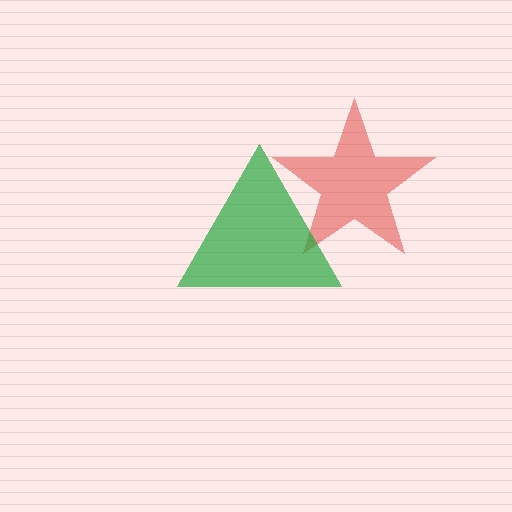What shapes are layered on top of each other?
The layered shapes are: a red star, a green triangle.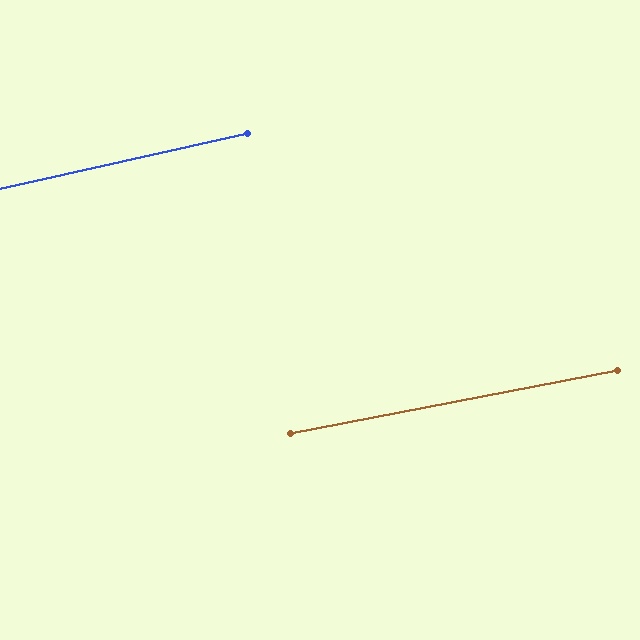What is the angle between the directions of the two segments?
Approximately 2 degrees.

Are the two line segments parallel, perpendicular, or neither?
Parallel — their directions differ by only 1.7°.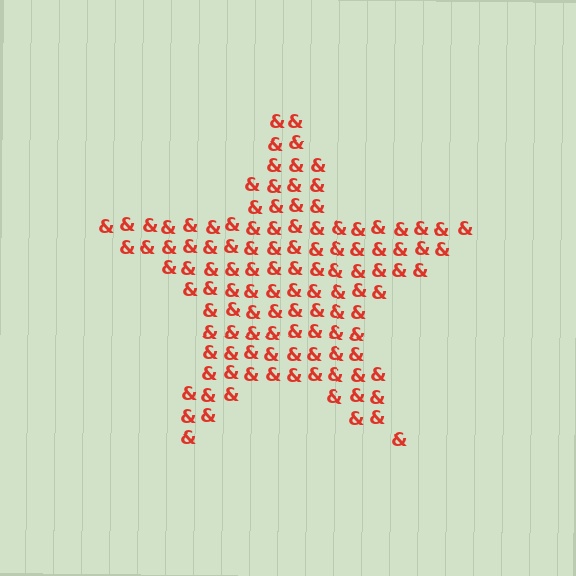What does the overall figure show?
The overall figure shows a star.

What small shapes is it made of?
It is made of small ampersands.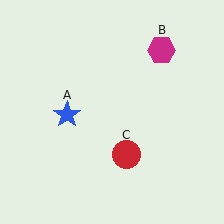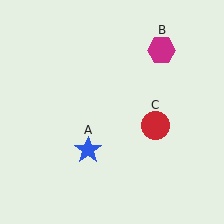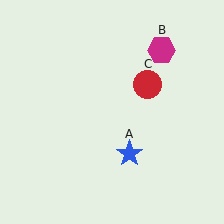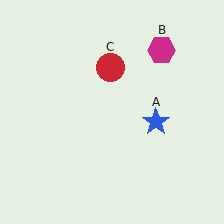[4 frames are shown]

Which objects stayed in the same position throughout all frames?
Magenta hexagon (object B) remained stationary.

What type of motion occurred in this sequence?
The blue star (object A), red circle (object C) rotated counterclockwise around the center of the scene.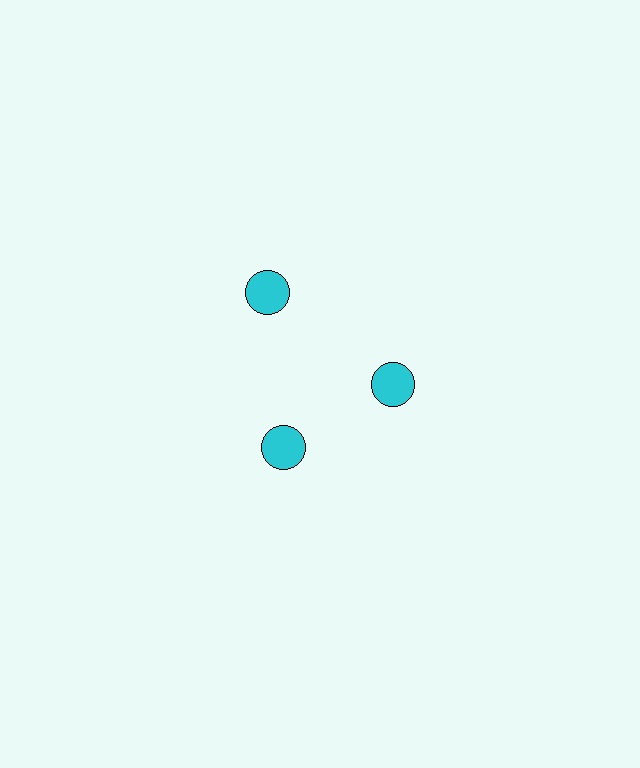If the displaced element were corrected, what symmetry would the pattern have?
It would have 3-fold rotational symmetry — the pattern would map onto itself every 120 degrees.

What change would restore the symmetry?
The symmetry would be restored by moving it inward, back onto the ring so that all 3 circles sit at equal angles and equal distance from the center.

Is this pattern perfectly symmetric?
No. The 3 cyan circles are arranged in a ring, but one element near the 11 o'clock position is pushed outward from the center, breaking the 3-fold rotational symmetry.